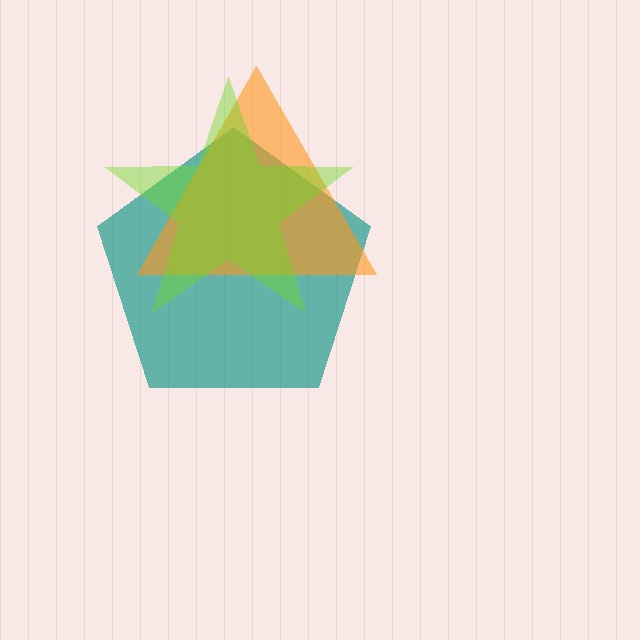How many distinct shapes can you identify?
There are 3 distinct shapes: a teal pentagon, an orange triangle, a lime star.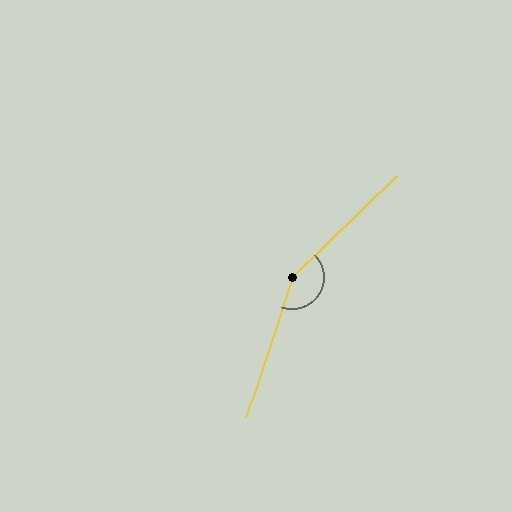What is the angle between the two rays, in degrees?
Approximately 152 degrees.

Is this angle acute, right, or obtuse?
It is obtuse.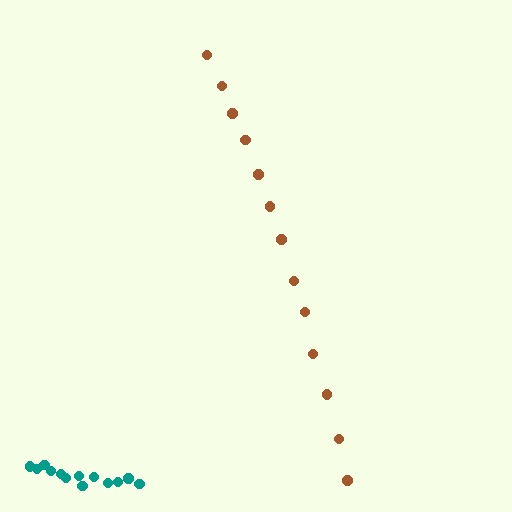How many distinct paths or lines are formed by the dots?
There are 2 distinct paths.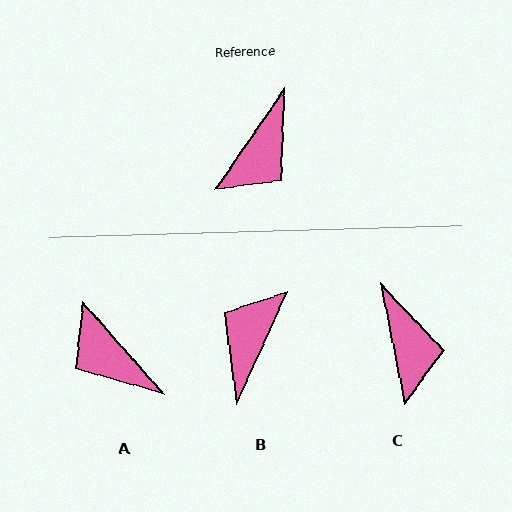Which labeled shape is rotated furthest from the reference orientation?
B, about 170 degrees away.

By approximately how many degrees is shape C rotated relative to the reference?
Approximately 46 degrees counter-clockwise.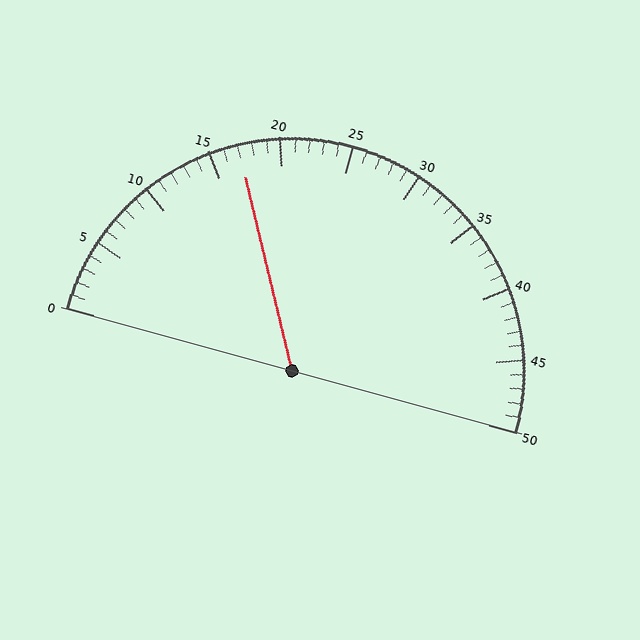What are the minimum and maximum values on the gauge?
The gauge ranges from 0 to 50.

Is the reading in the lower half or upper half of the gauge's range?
The reading is in the lower half of the range (0 to 50).